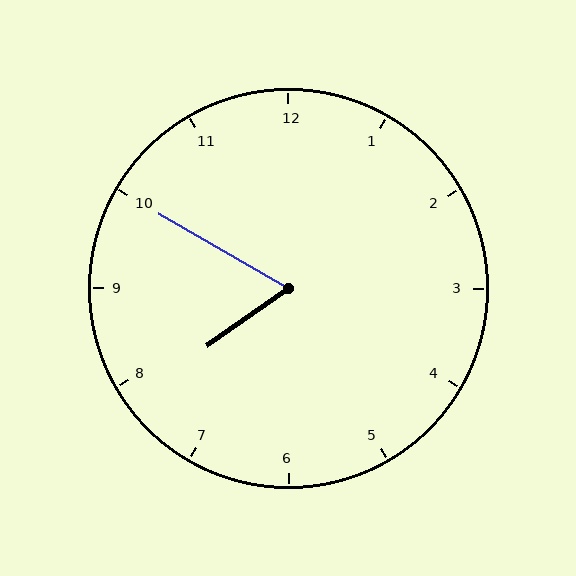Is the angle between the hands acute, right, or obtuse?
It is acute.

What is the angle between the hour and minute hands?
Approximately 65 degrees.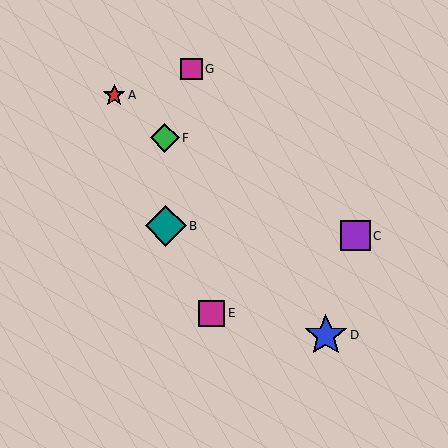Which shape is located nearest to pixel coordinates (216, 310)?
The magenta square (labeled E) at (212, 313) is nearest to that location.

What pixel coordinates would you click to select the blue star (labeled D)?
Click at (326, 335) to select the blue star D.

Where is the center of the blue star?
The center of the blue star is at (326, 335).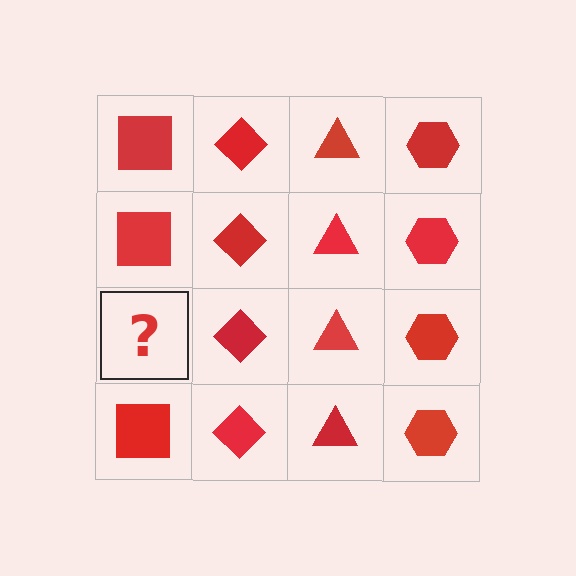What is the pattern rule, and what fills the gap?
The rule is that each column has a consistent shape. The gap should be filled with a red square.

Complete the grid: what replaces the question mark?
The question mark should be replaced with a red square.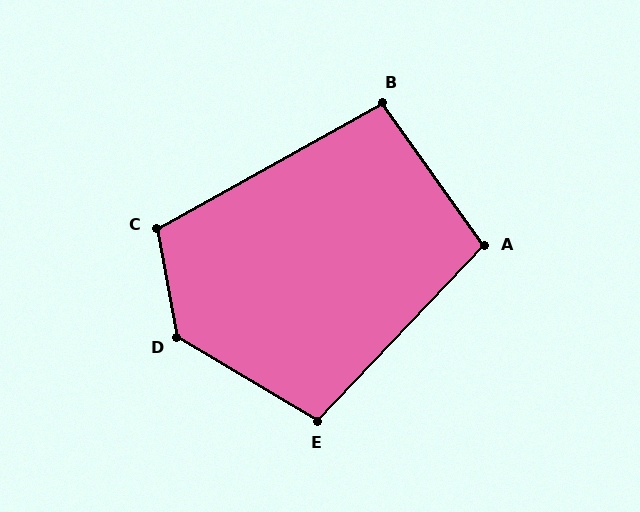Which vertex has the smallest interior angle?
B, at approximately 96 degrees.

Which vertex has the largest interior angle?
D, at approximately 131 degrees.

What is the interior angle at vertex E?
Approximately 103 degrees (obtuse).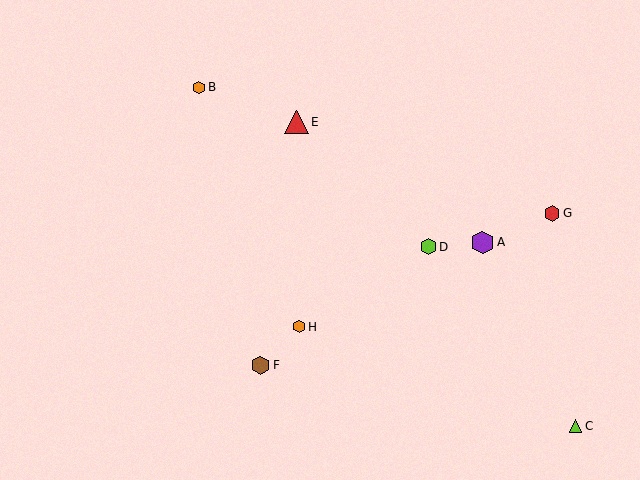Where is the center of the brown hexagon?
The center of the brown hexagon is at (261, 365).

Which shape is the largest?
The red triangle (labeled E) is the largest.